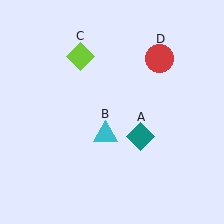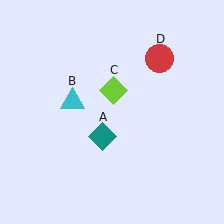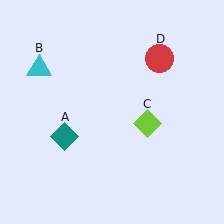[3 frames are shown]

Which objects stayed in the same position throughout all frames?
Red circle (object D) remained stationary.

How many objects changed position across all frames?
3 objects changed position: teal diamond (object A), cyan triangle (object B), lime diamond (object C).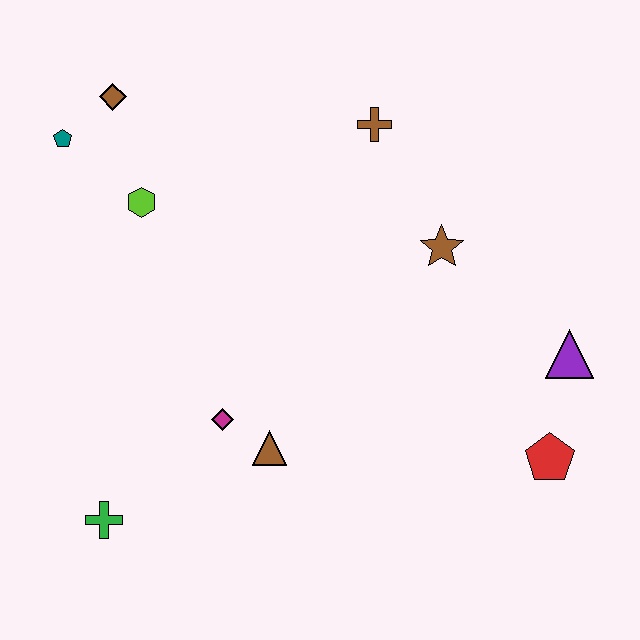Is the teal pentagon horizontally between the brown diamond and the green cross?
No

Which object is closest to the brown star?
The brown cross is closest to the brown star.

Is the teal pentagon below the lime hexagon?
No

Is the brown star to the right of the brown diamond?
Yes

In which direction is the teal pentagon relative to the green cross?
The teal pentagon is above the green cross.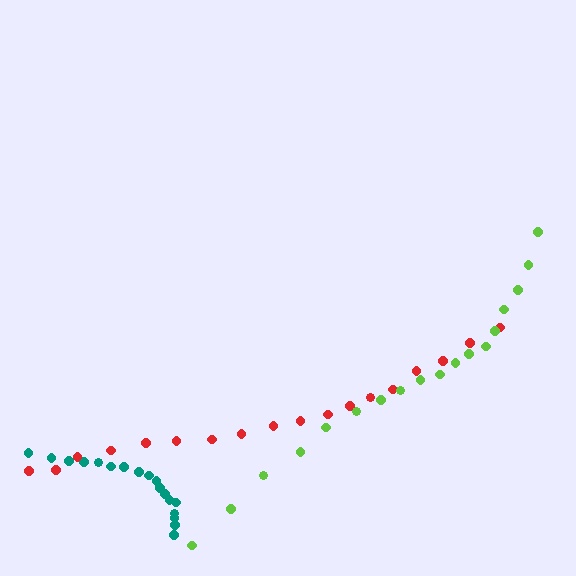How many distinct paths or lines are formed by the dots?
There are 3 distinct paths.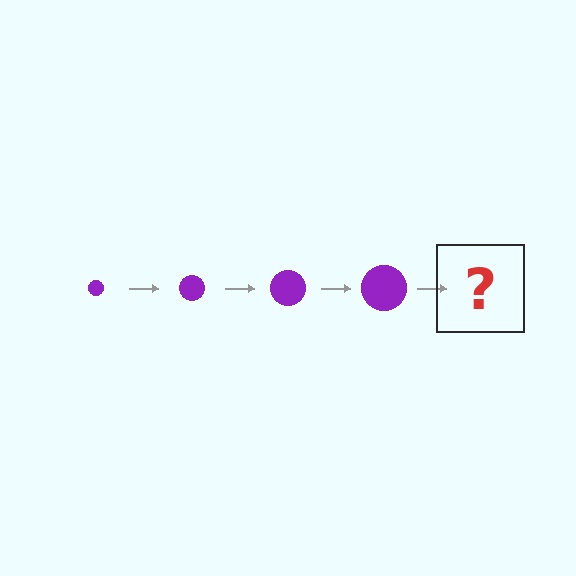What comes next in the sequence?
The next element should be a purple circle, larger than the previous one.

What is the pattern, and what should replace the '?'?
The pattern is that the circle gets progressively larger each step. The '?' should be a purple circle, larger than the previous one.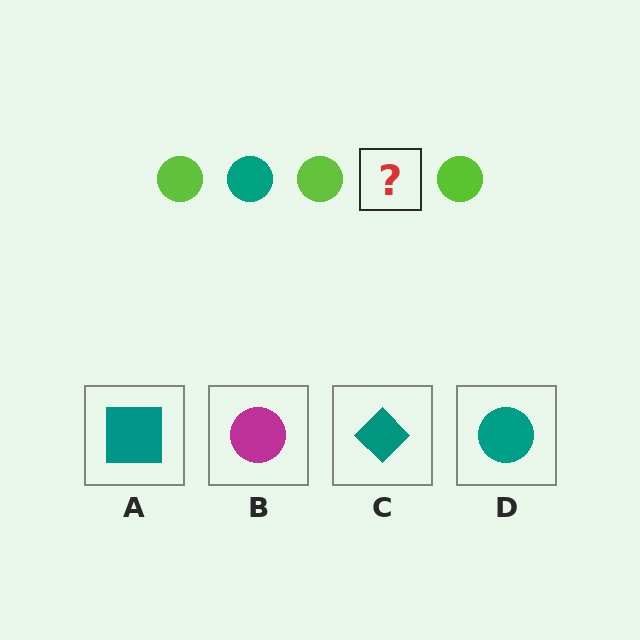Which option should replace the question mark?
Option D.